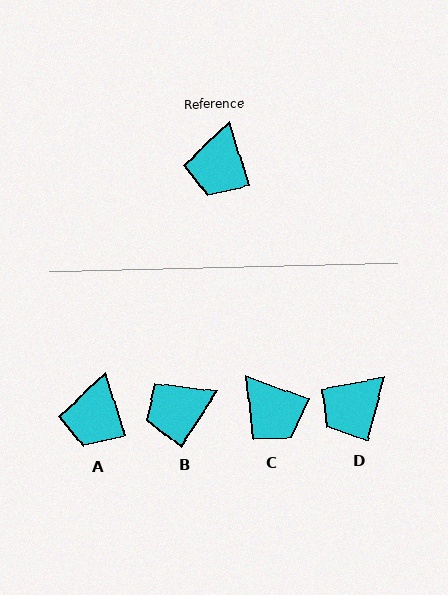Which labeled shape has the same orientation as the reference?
A.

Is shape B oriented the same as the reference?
No, it is off by about 51 degrees.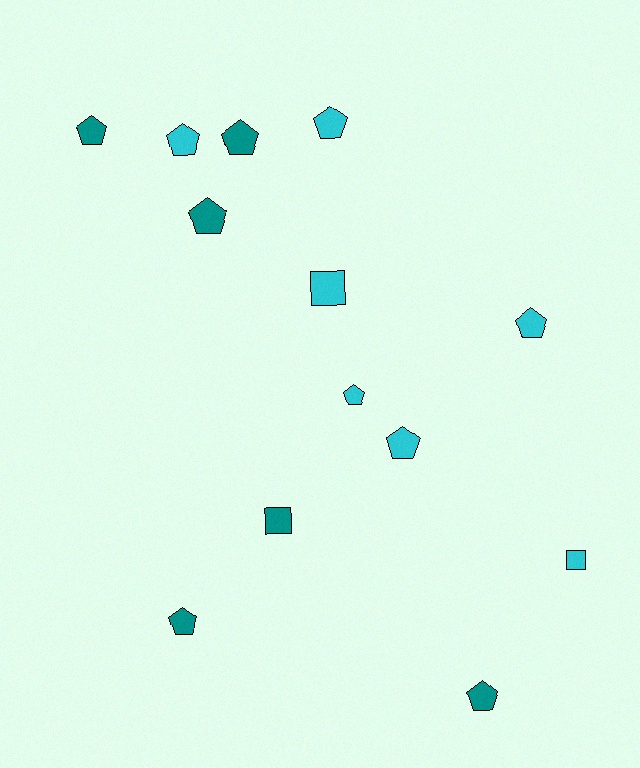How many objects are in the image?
There are 13 objects.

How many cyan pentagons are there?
There are 5 cyan pentagons.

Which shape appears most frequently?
Pentagon, with 10 objects.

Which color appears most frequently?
Cyan, with 7 objects.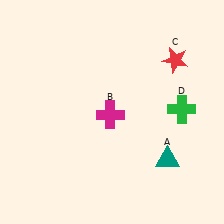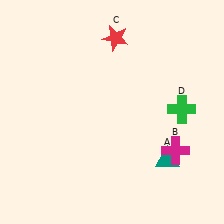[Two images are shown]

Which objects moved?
The objects that moved are: the magenta cross (B), the red star (C).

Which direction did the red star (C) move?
The red star (C) moved left.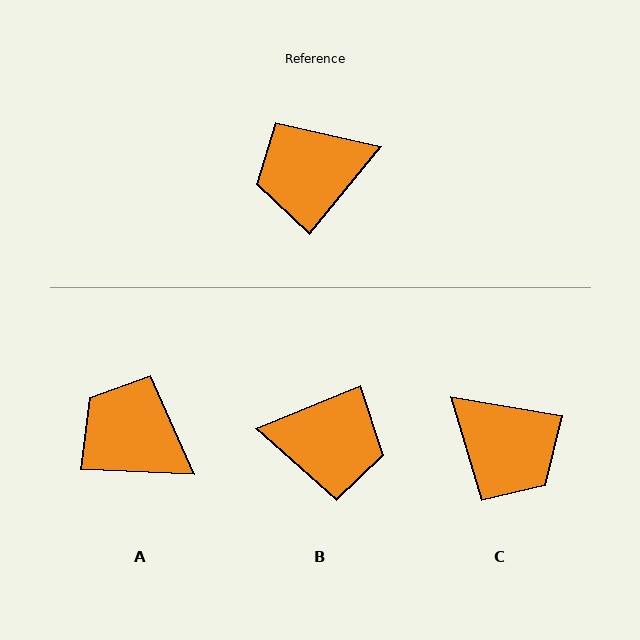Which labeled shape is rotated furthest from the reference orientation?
B, about 151 degrees away.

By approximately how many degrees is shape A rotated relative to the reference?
Approximately 54 degrees clockwise.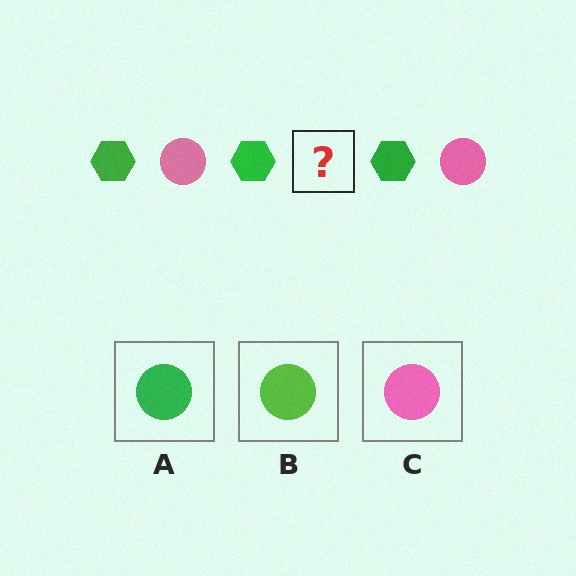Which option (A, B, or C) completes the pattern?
C.